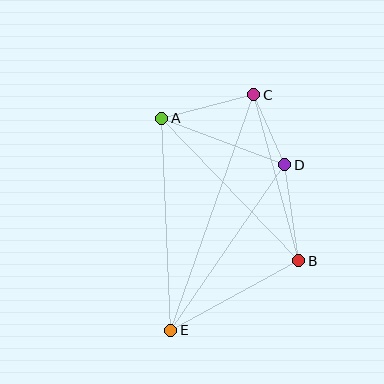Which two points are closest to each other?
Points C and D are closest to each other.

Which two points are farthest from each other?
Points C and E are farthest from each other.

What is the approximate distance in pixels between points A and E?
The distance between A and E is approximately 212 pixels.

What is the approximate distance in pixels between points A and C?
The distance between A and C is approximately 95 pixels.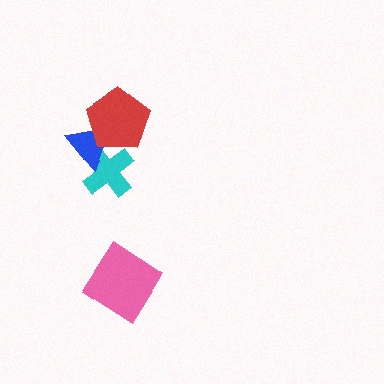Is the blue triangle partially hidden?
Yes, it is partially covered by another shape.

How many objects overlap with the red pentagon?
2 objects overlap with the red pentagon.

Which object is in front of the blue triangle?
The red pentagon is in front of the blue triangle.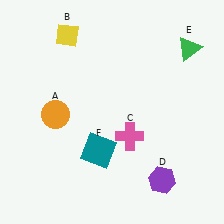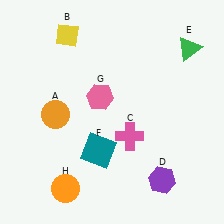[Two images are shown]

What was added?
A pink hexagon (G), an orange circle (H) were added in Image 2.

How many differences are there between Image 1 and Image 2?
There are 2 differences between the two images.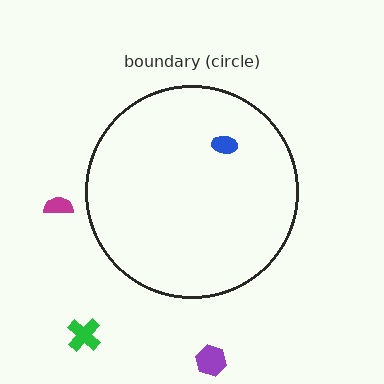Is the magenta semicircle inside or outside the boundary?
Outside.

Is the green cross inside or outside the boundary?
Outside.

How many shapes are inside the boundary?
1 inside, 3 outside.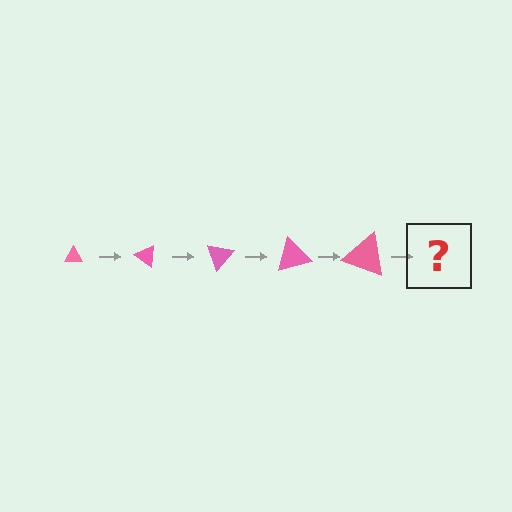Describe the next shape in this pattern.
It should be a triangle, larger than the previous one and rotated 175 degrees from the start.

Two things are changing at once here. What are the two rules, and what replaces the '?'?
The two rules are that the triangle grows larger each step and it rotates 35 degrees each step. The '?' should be a triangle, larger than the previous one and rotated 175 degrees from the start.